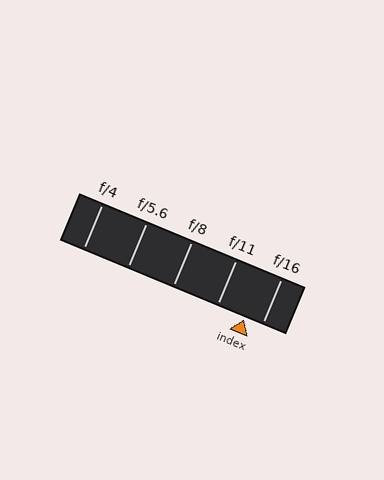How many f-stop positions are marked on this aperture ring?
There are 5 f-stop positions marked.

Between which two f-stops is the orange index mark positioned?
The index mark is between f/11 and f/16.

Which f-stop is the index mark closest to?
The index mark is closest to f/16.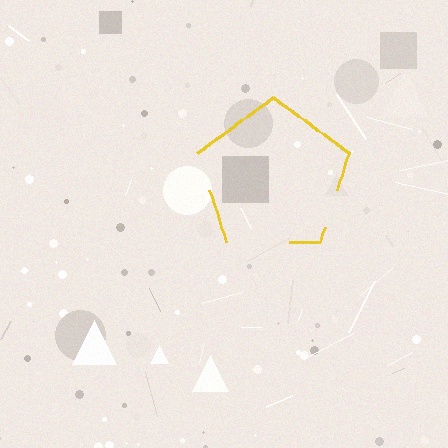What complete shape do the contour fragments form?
The contour fragments form a pentagon.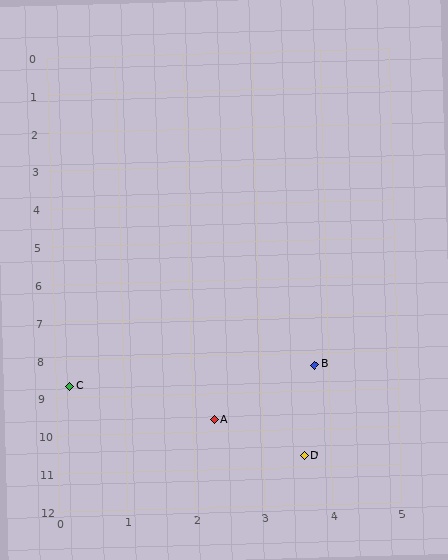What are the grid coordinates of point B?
Point B is at approximately (3.8, 8.3).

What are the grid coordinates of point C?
Point C is at approximately (0.2, 8.7).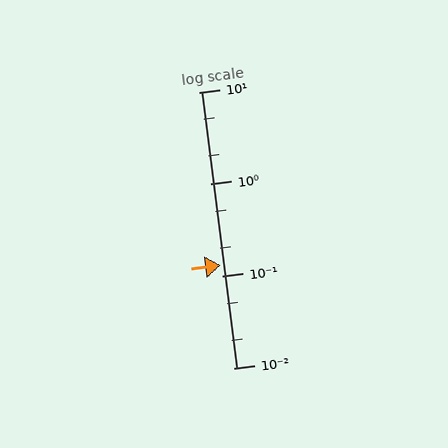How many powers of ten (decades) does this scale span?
The scale spans 3 decades, from 0.01 to 10.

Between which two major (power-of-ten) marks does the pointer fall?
The pointer is between 0.1 and 1.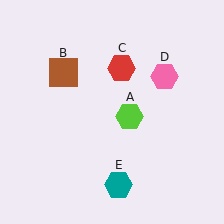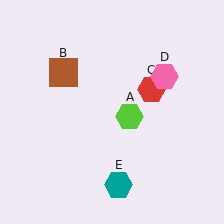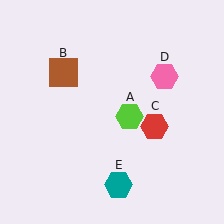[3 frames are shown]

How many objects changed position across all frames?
1 object changed position: red hexagon (object C).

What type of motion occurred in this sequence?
The red hexagon (object C) rotated clockwise around the center of the scene.